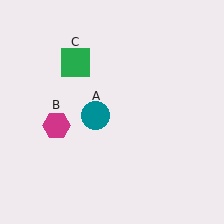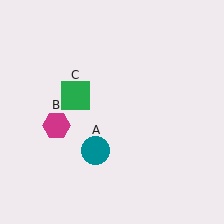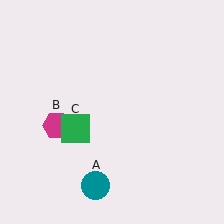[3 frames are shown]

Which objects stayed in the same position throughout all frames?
Magenta hexagon (object B) remained stationary.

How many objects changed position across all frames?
2 objects changed position: teal circle (object A), green square (object C).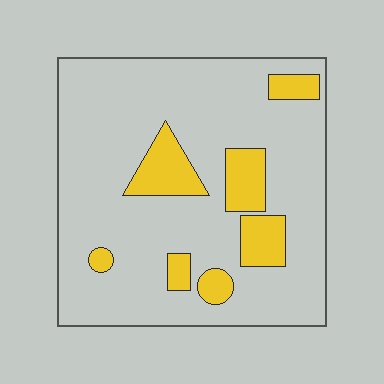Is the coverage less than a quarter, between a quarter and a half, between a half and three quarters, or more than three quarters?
Less than a quarter.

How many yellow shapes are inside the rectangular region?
7.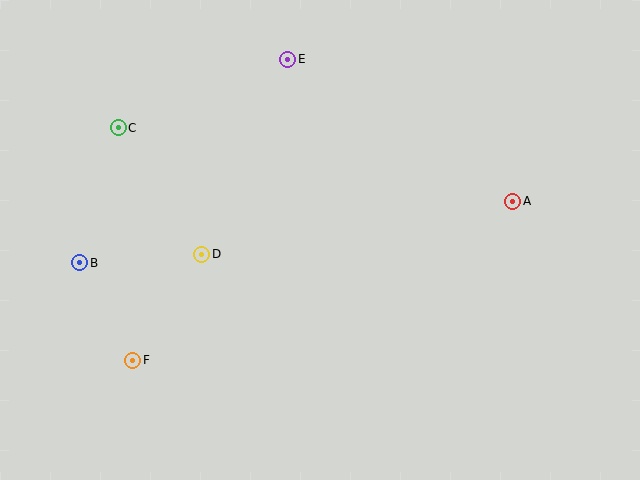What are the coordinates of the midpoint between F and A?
The midpoint between F and A is at (323, 281).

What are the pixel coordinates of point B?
Point B is at (80, 263).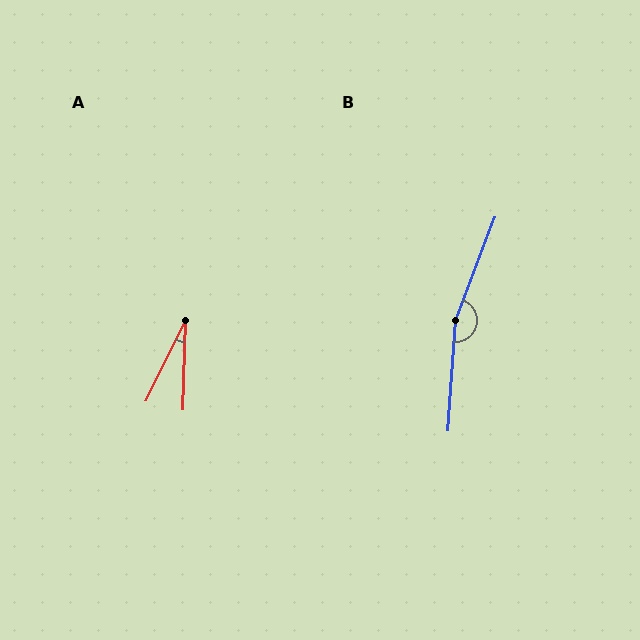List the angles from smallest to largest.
A (24°), B (163°).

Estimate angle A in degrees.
Approximately 24 degrees.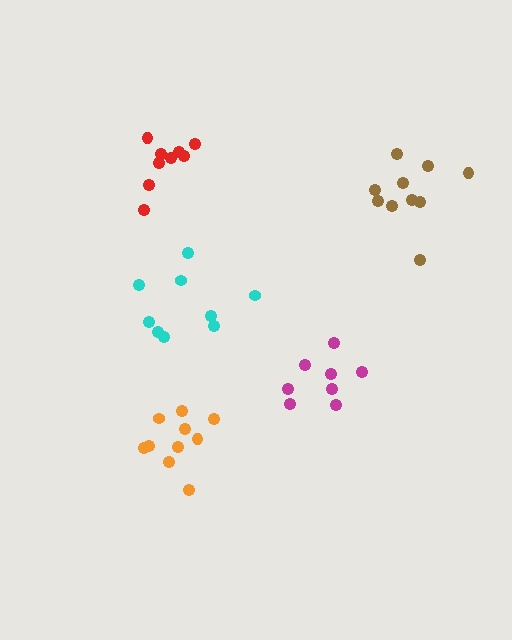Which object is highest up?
The red cluster is topmost.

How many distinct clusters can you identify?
There are 5 distinct clusters.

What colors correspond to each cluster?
The clusters are colored: orange, magenta, cyan, red, brown.